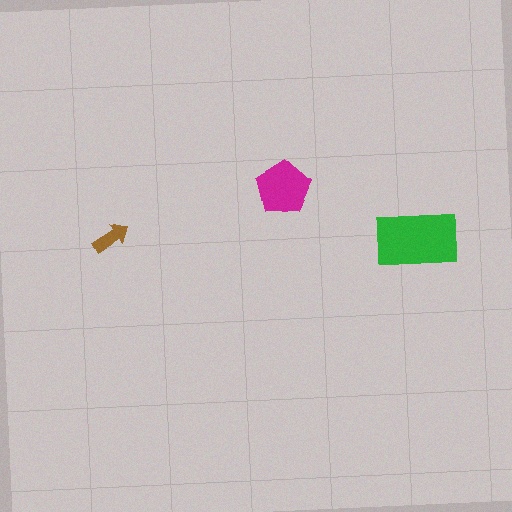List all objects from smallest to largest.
The brown arrow, the magenta pentagon, the green rectangle.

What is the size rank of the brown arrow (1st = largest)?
3rd.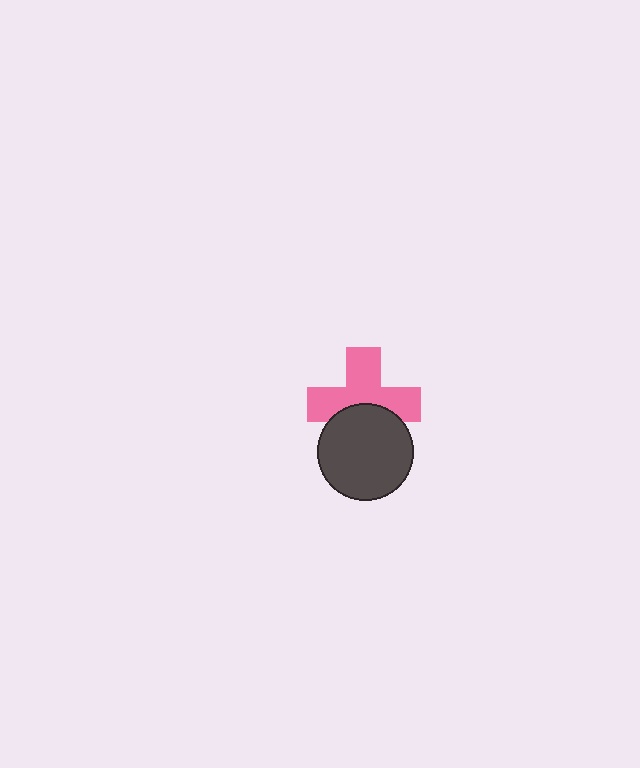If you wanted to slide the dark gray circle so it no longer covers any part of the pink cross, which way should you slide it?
Slide it down — that is the most direct way to separate the two shapes.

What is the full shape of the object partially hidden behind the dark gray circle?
The partially hidden object is a pink cross.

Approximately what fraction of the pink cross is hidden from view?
Roughly 36% of the pink cross is hidden behind the dark gray circle.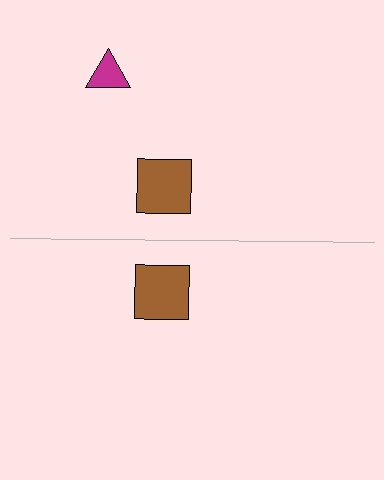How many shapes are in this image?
There are 3 shapes in this image.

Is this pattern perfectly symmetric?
No, the pattern is not perfectly symmetric. A magenta triangle is missing from the bottom side.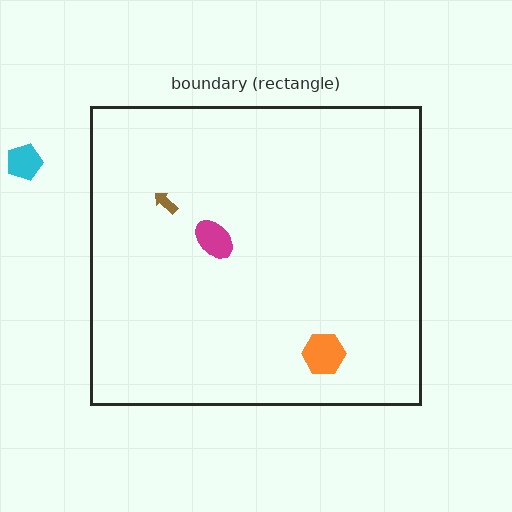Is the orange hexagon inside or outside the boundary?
Inside.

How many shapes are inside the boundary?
3 inside, 1 outside.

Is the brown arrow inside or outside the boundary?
Inside.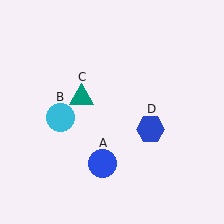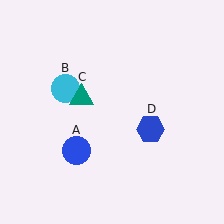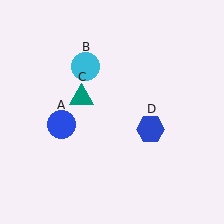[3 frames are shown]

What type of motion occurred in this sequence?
The blue circle (object A), cyan circle (object B) rotated clockwise around the center of the scene.